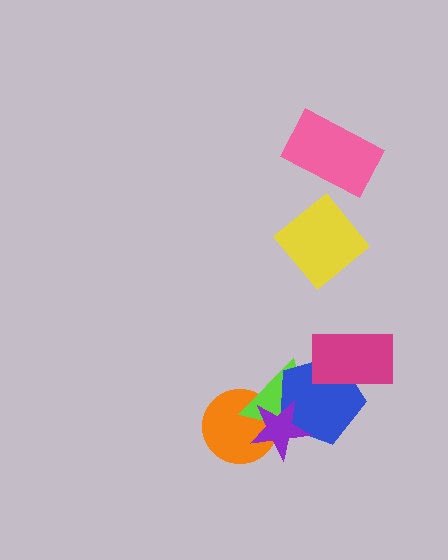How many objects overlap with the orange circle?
2 objects overlap with the orange circle.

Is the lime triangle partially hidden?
Yes, it is partially covered by another shape.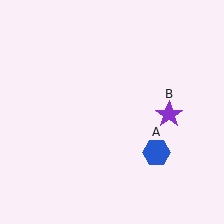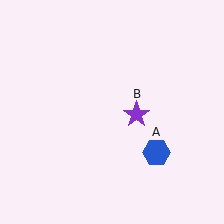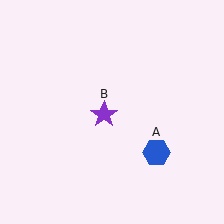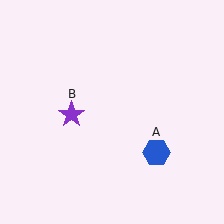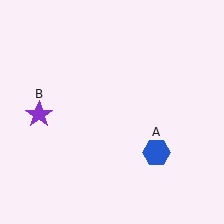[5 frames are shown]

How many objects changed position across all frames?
1 object changed position: purple star (object B).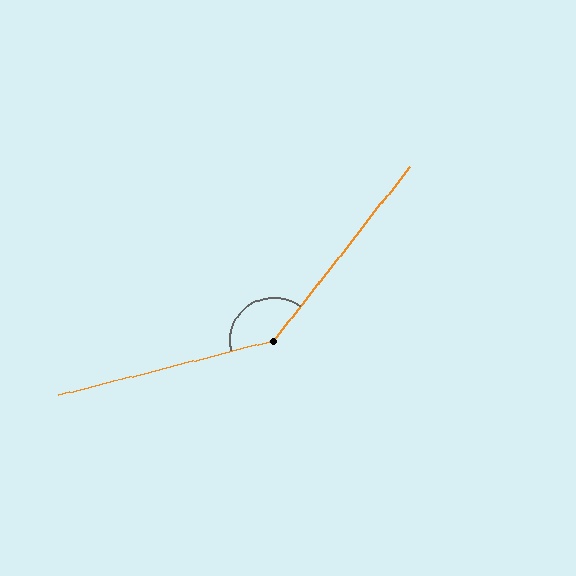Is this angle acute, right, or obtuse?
It is obtuse.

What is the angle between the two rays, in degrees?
Approximately 142 degrees.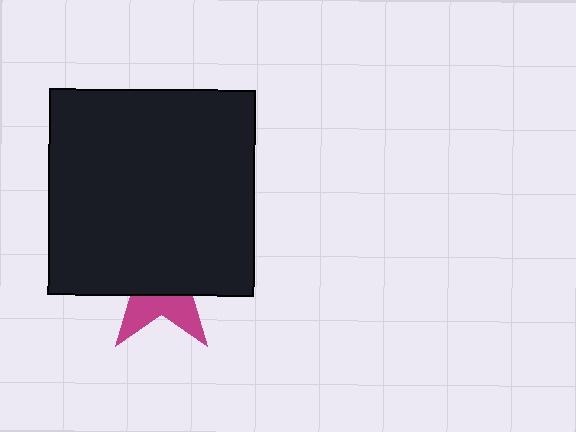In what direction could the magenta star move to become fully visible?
The magenta star could move down. That would shift it out from behind the black square entirely.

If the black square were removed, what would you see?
You would see the complete magenta star.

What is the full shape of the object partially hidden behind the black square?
The partially hidden object is a magenta star.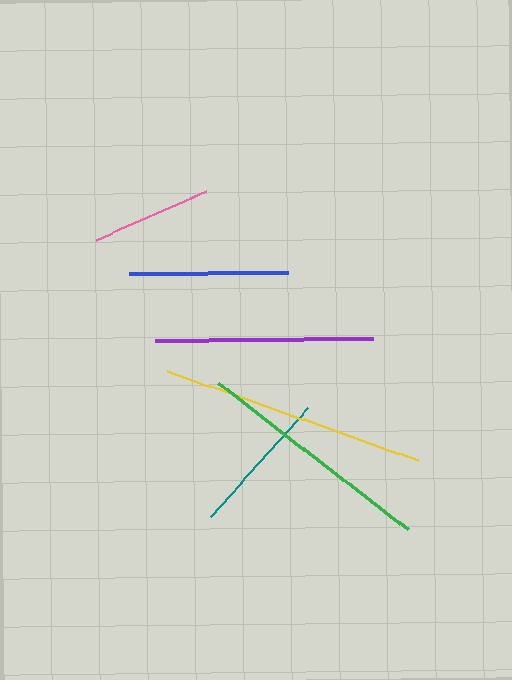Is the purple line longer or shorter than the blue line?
The purple line is longer than the blue line.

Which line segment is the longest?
The yellow line is the longest at approximately 267 pixels.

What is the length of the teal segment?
The teal segment is approximately 146 pixels long.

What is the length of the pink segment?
The pink segment is approximately 121 pixels long.